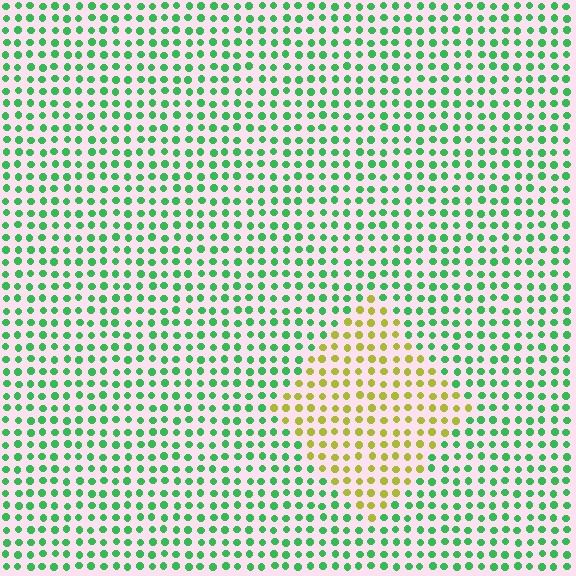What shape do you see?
I see a diamond.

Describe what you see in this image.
The image is filled with small green elements in a uniform arrangement. A diamond-shaped region is visible where the elements are tinted to a slightly different hue, forming a subtle color boundary.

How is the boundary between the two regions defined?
The boundary is defined purely by a slight shift in hue (about 66 degrees). Spacing, size, and orientation are identical on both sides.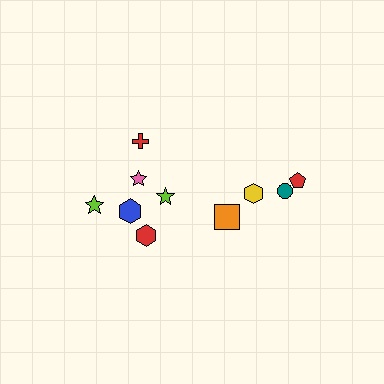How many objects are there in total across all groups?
There are 10 objects.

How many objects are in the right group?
There are 4 objects.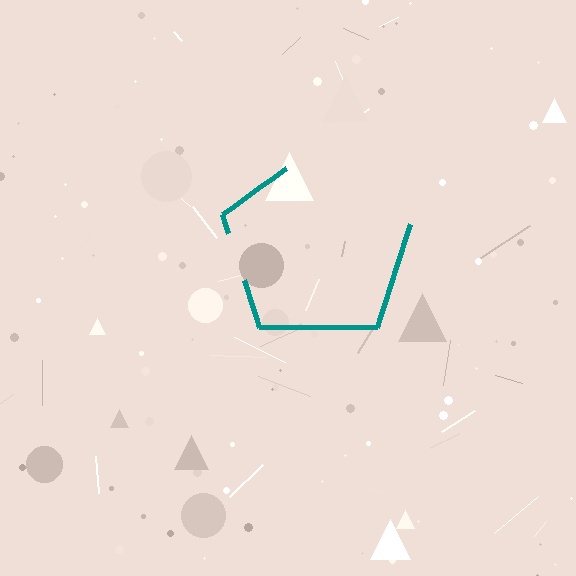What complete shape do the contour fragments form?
The contour fragments form a pentagon.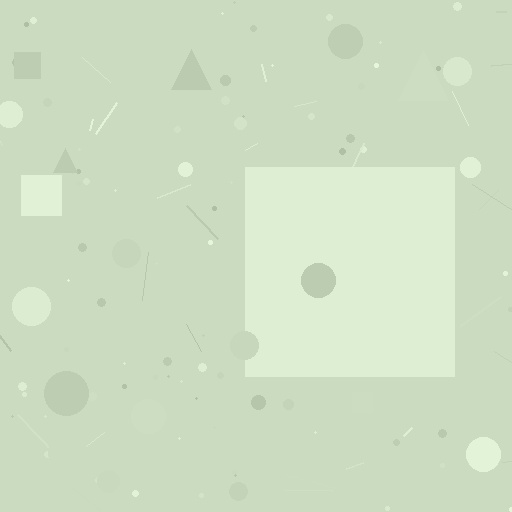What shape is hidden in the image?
A square is hidden in the image.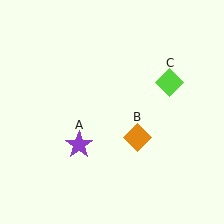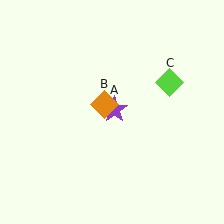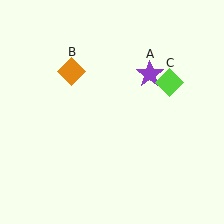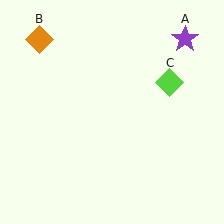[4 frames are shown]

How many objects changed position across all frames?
2 objects changed position: purple star (object A), orange diamond (object B).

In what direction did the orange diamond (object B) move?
The orange diamond (object B) moved up and to the left.